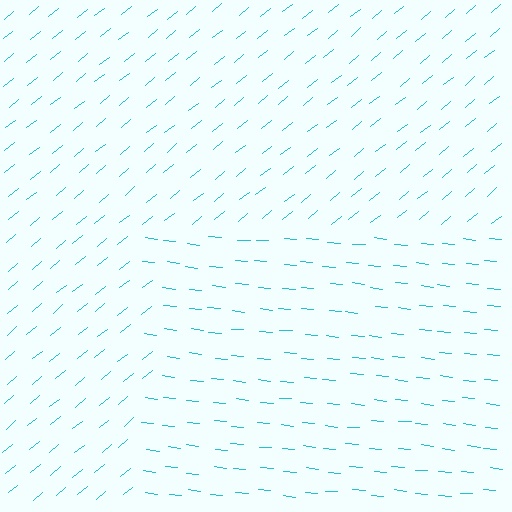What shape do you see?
I see a rectangle.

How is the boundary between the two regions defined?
The boundary is defined purely by a change in line orientation (approximately 45 degrees difference). All lines are the same color and thickness.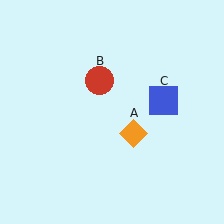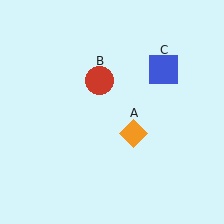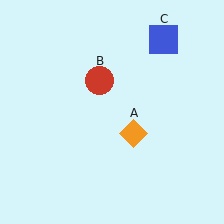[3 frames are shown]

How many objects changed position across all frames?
1 object changed position: blue square (object C).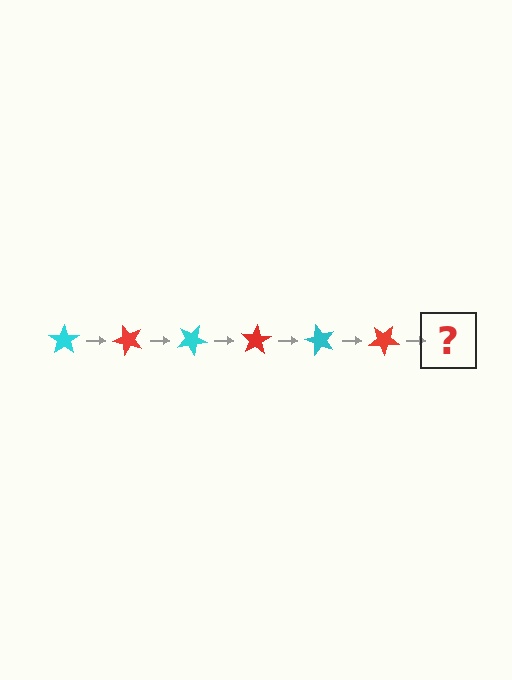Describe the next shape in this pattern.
It should be a cyan star, rotated 300 degrees from the start.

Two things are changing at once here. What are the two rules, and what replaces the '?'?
The two rules are that it rotates 50 degrees each step and the color cycles through cyan and red. The '?' should be a cyan star, rotated 300 degrees from the start.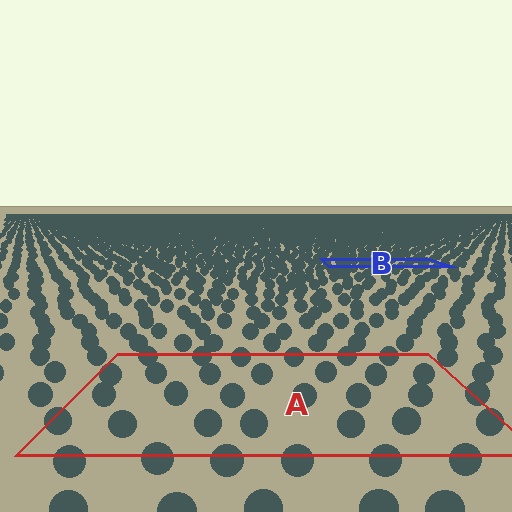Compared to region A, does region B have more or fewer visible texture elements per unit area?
Region B has more texture elements per unit area — they are packed more densely because it is farther away.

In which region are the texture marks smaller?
The texture marks are smaller in region B, because it is farther away.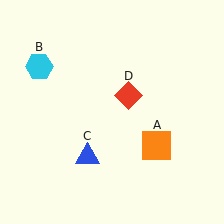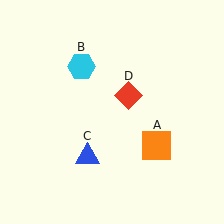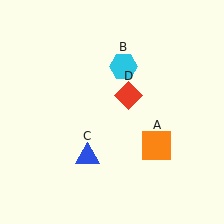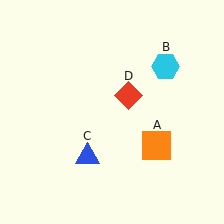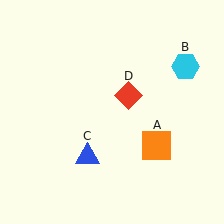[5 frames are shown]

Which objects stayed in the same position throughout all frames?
Orange square (object A) and blue triangle (object C) and red diamond (object D) remained stationary.